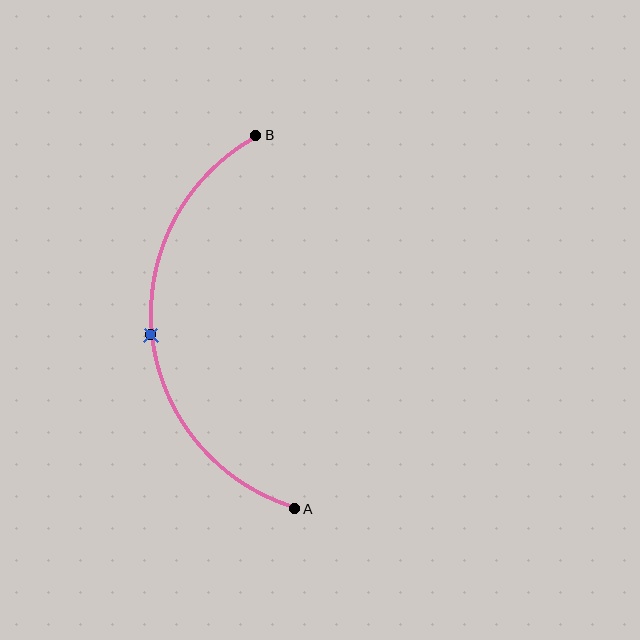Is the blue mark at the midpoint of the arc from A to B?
Yes. The blue mark lies on the arc at equal arc-length from both A and B — it is the arc midpoint.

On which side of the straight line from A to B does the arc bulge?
The arc bulges to the left of the straight line connecting A and B.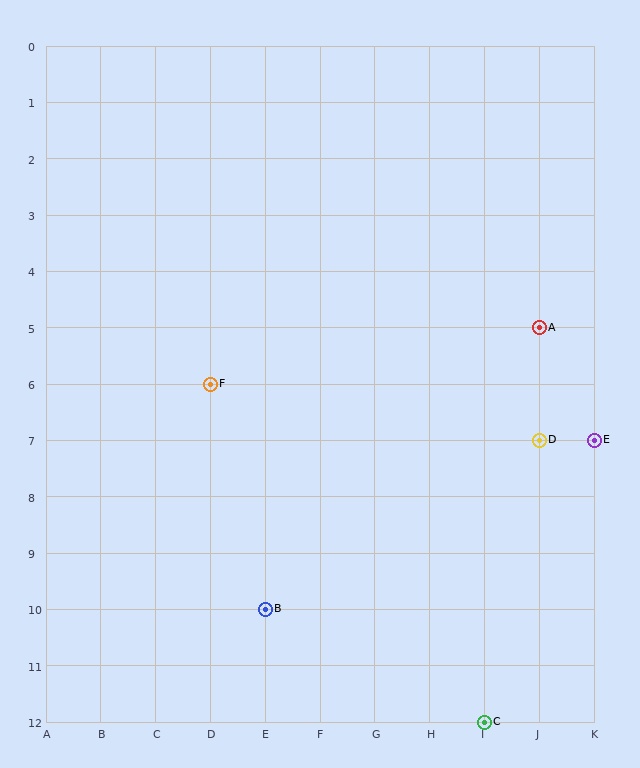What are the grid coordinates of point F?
Point F is at grid coordinates (D, 6).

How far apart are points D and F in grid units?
Points D and F are 6 columns and 1 row apart (about 6.1 grid units diagonally).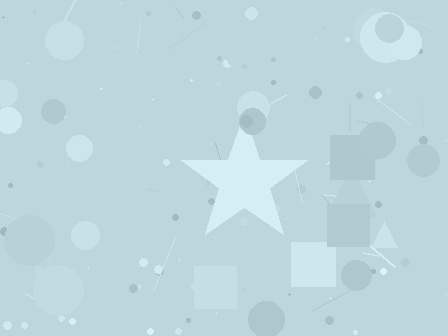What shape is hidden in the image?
A star is hidden in the image.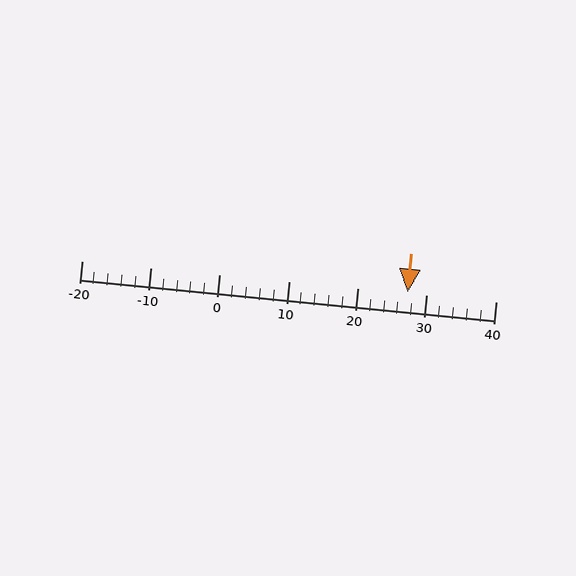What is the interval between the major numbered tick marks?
The major tick marks are spaced 10 units apart.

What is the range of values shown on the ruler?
The ruler shows values from -20 to 40.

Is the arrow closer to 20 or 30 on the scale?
The arrow is closer to 30.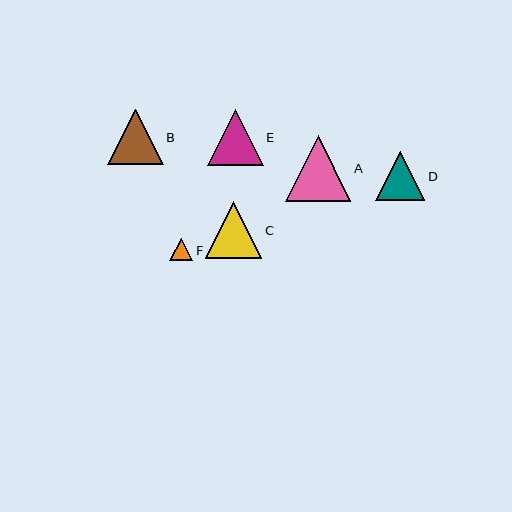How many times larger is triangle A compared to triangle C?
Triangle A is approximately 1.2 times the size of triangle C.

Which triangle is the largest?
Triangle A is the largest with a size of approximately 66 pixels.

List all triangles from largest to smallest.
From largest to smallest: A, C, E, B, D, F.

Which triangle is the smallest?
Triangle F is the smallest with a size of approximately 23 pixels.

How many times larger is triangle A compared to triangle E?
Triangle A is approximately 1.2 times the size of triangle E.